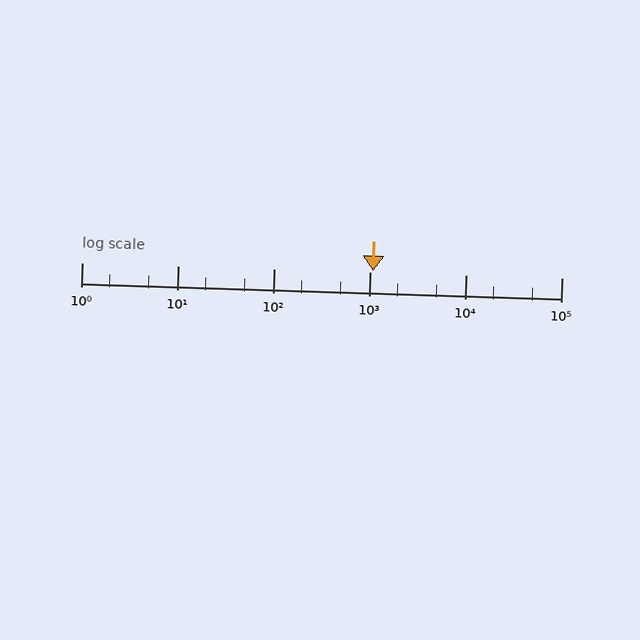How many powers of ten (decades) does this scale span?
The scale spans 5 decades, from 1 to 100000.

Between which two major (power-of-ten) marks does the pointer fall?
The pointer is between 1000 and 10000.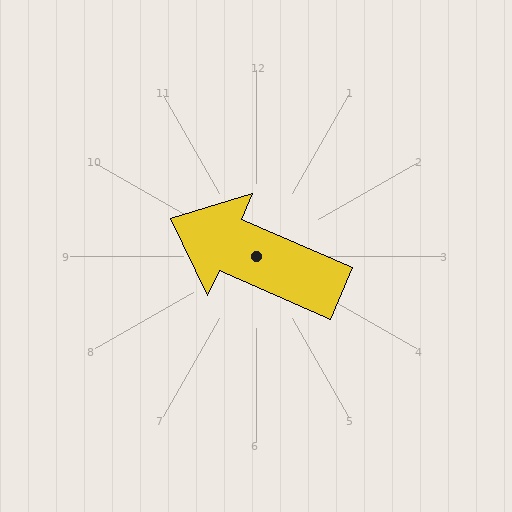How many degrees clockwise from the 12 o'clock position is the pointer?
Approximately 294 degrees.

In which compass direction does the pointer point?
Northwest.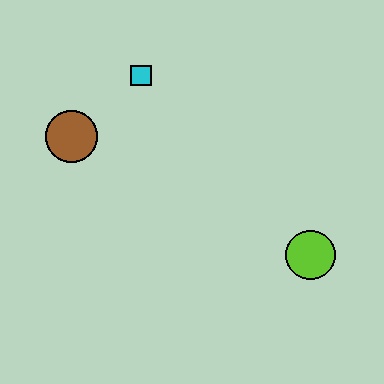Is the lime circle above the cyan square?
No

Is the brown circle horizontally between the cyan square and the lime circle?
No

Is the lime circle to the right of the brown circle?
Yes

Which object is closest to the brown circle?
The cyan square is closest to the brown circle.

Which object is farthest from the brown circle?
The lime circle is farthest from the brown circle.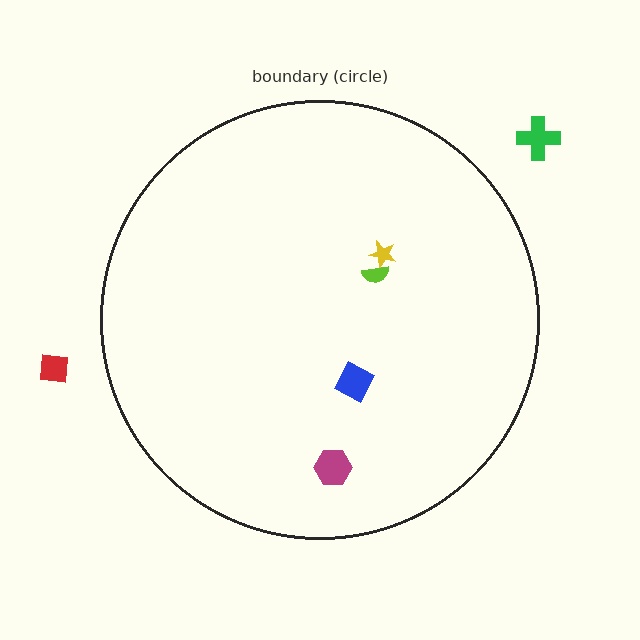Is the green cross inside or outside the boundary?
Outside.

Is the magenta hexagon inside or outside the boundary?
Inside.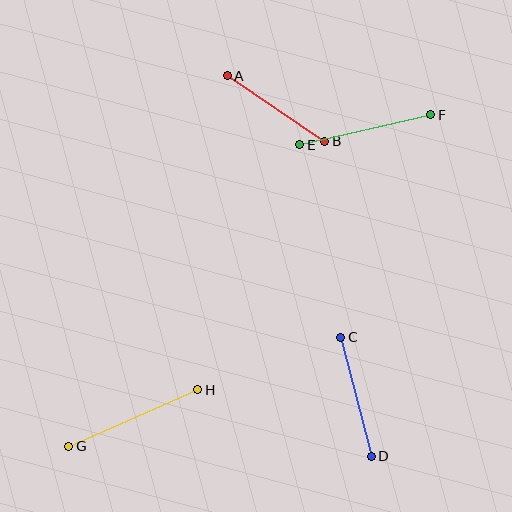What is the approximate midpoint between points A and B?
The midpoint is at approximately (276, 108) pixels.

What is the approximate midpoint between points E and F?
The midpoint is at approximately (365, 130) pixels.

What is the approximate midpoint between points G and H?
The midpoint is at approximately (133, 418) pixels.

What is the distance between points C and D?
The distance is approximately 123 pixels.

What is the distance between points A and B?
The distance is approximately 117 pixels.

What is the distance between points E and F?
The distance is approximately 135 pixels.